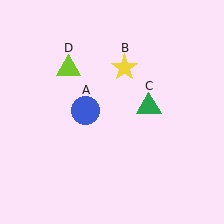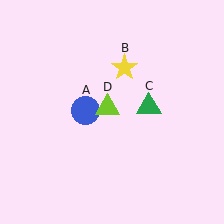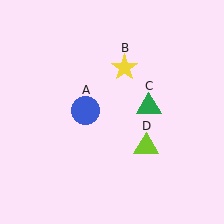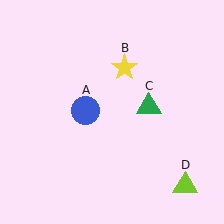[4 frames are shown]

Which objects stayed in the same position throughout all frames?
Blue circle (object A) and yellow star (object B) and green triangle (object C) remained stationary.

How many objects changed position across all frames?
1 object changed position: lime triangle (object D).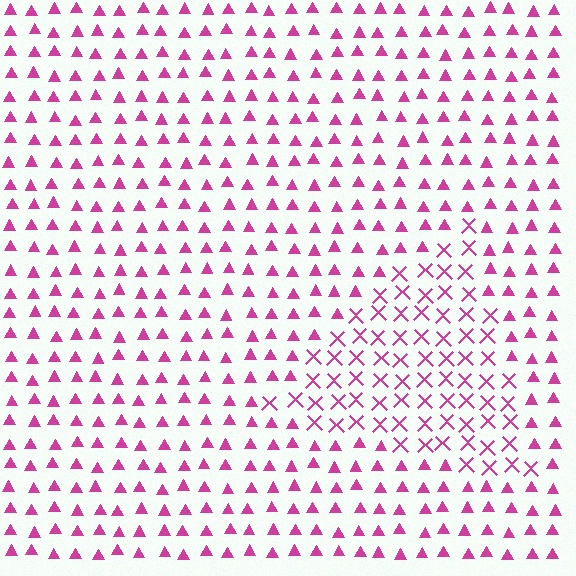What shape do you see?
I see a triangle.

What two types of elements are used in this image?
The image uses X marks inside the triangle region and triangles outside it.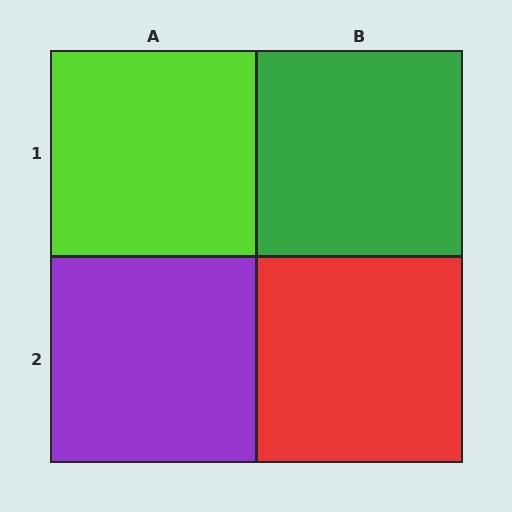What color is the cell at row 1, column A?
Lime.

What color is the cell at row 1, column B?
Green.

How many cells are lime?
1 cell is lime.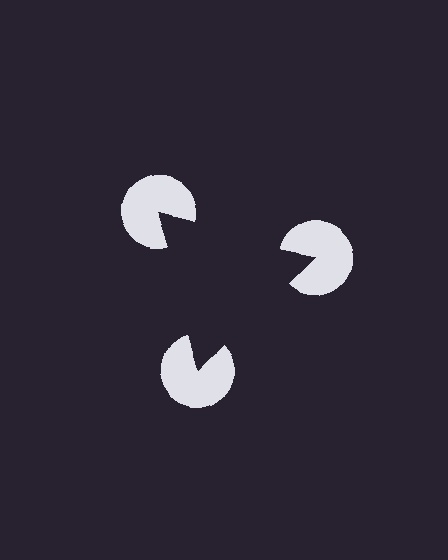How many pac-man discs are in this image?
There are 3 — one at each vertex of the illusory triangle.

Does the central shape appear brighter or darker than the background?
It typically appears slightly darker than the background, even though no actual brightness change is drawn.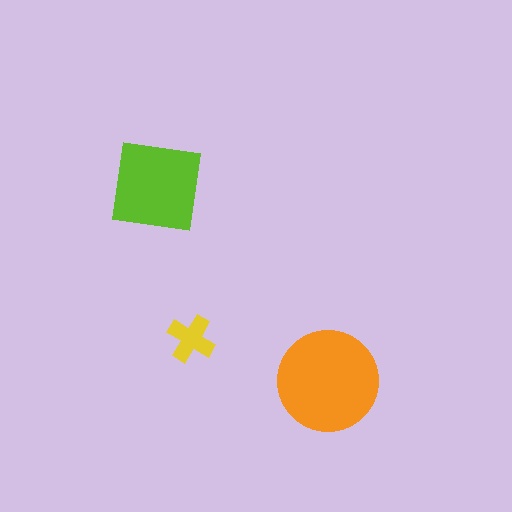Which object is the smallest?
The yellow cross.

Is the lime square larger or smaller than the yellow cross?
Larger.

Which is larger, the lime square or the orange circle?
The orange circle.